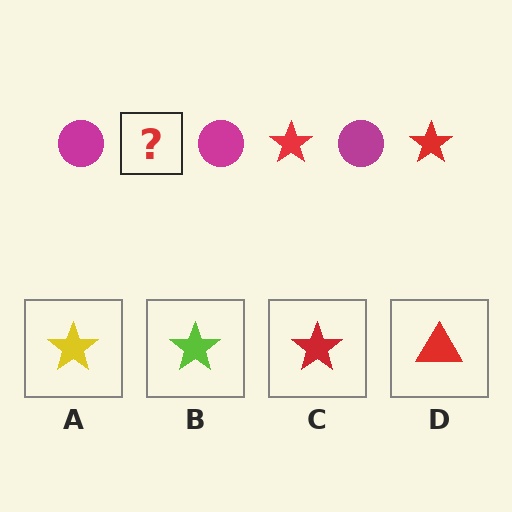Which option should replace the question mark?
Option C.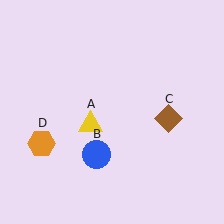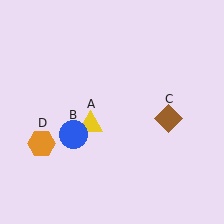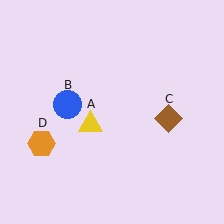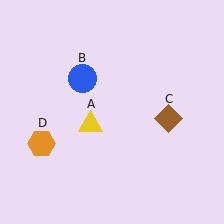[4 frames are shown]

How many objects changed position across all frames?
1 object changed position: blue circle (object B).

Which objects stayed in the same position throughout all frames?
Yellow triangle (object A) and brown diamond (object C) and orange hexagon (object D) remained stationary.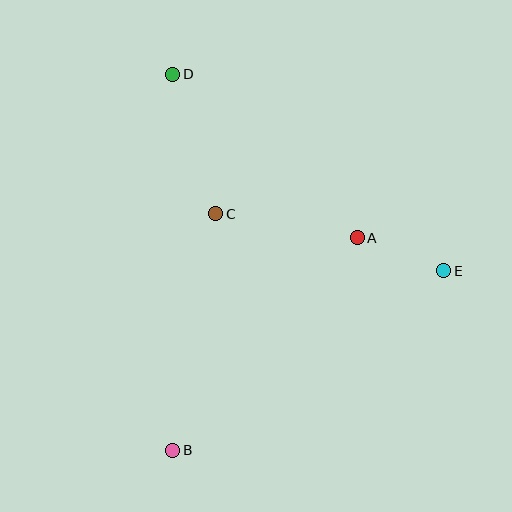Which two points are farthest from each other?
Points B and D are farthest from each other.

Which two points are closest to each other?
Points A and E are closest to each other.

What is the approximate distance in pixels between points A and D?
The distance between A and D is approximately 247 pixels.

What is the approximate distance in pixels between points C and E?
The distance between C and E is approximately 235 pixels.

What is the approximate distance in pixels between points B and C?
The distance between B and C is approximately 240 pixels.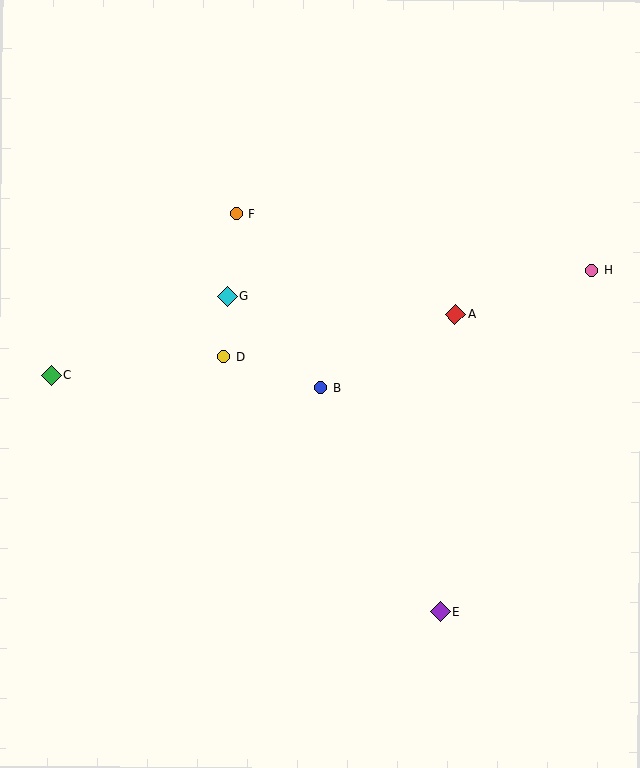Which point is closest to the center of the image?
Point B at (321, 388) is closest to the center.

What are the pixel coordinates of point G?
Point G is at (227, 297).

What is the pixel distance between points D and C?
The distance between D and C is 173 pixels.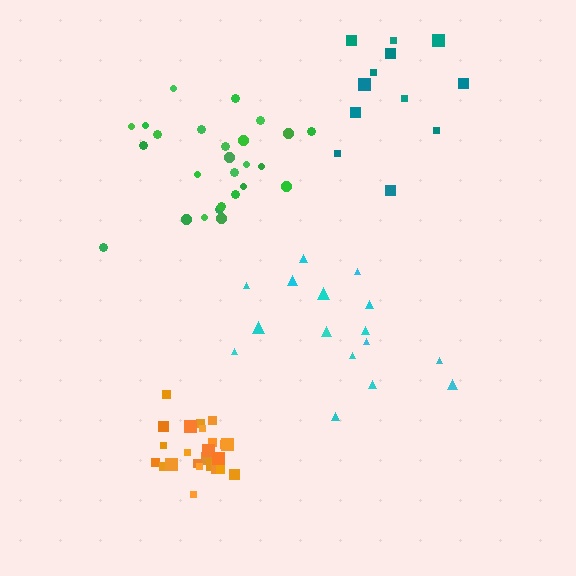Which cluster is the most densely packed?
Orange.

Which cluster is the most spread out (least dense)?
Cyan.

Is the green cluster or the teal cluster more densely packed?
Green.